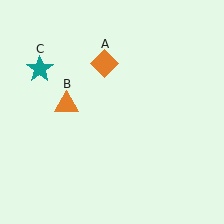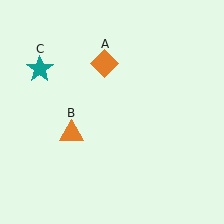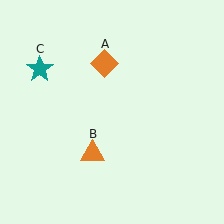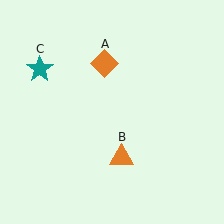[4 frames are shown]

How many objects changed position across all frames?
1 object changed position: orange triangle (object B).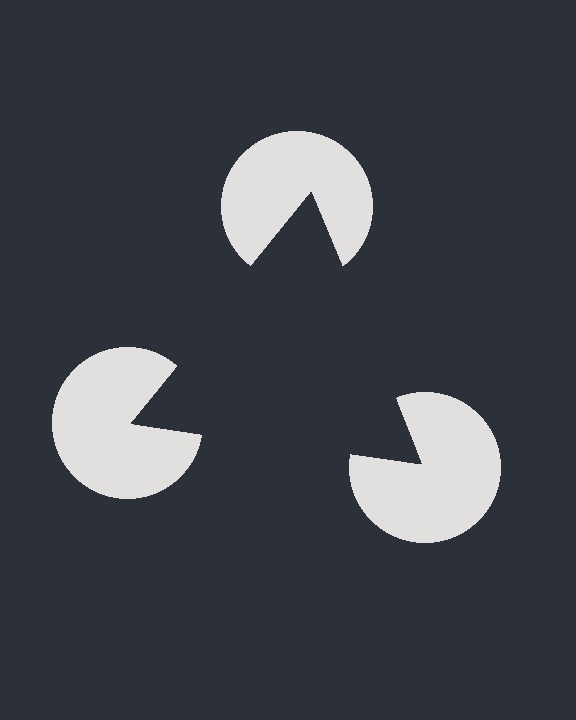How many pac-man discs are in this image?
There are 3 — one at each vertex of the illusory triangle.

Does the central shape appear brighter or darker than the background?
It typically appears slightly darker than the background, even though no actual brightness change is drawn.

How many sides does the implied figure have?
3 sides.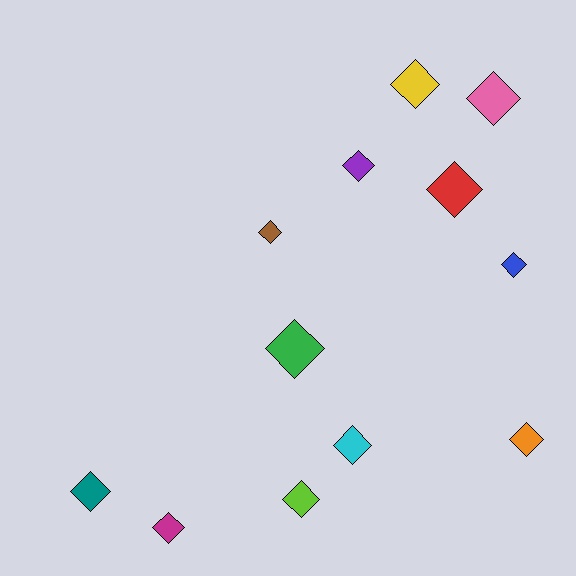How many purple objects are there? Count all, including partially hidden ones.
There is 1 purple object.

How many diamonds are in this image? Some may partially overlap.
There are 12 diamonds.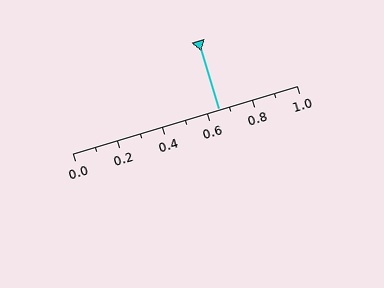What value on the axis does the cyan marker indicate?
The marker indicates approximately 0.65.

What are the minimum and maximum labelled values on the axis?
The axis runs from 0.0 to 1.0.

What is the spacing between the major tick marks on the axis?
The major ticks are spaced 0.2 apart.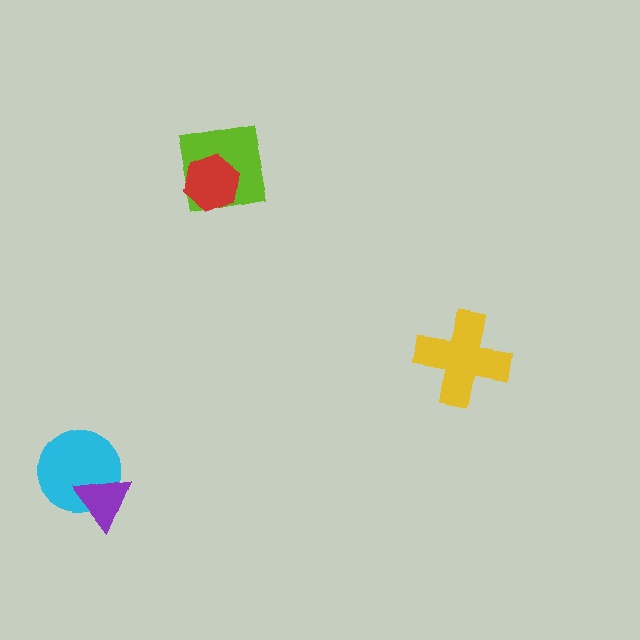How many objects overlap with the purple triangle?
1 object overlaps with the purple triangle.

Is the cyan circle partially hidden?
Yes, it is partially covered by another shape.